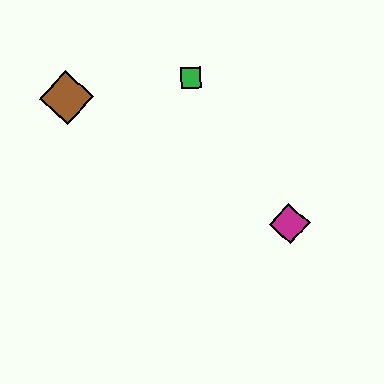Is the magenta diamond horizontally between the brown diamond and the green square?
No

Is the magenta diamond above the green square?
No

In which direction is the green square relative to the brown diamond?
The green square is to the right of the brown diamond.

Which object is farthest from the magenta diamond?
The brown diamond is farthest from the magenta diamond.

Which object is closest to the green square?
The brown diamond is closest to the green square.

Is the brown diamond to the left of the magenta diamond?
Yes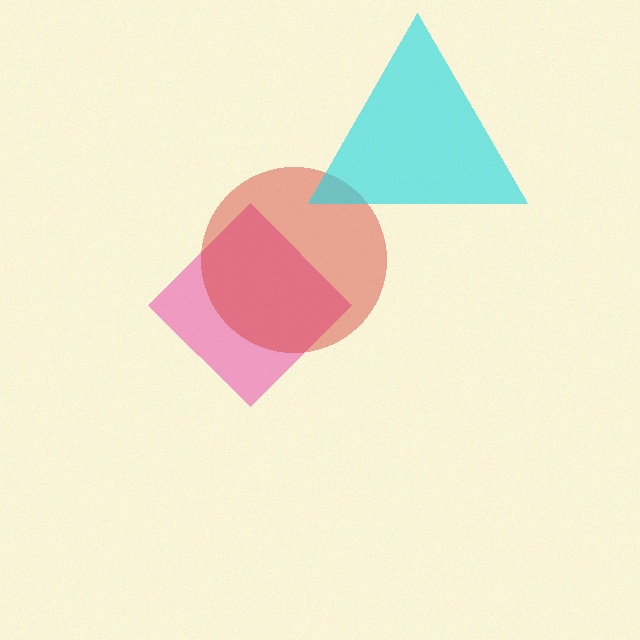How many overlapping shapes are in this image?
There are 3 overlapping shapes in the image.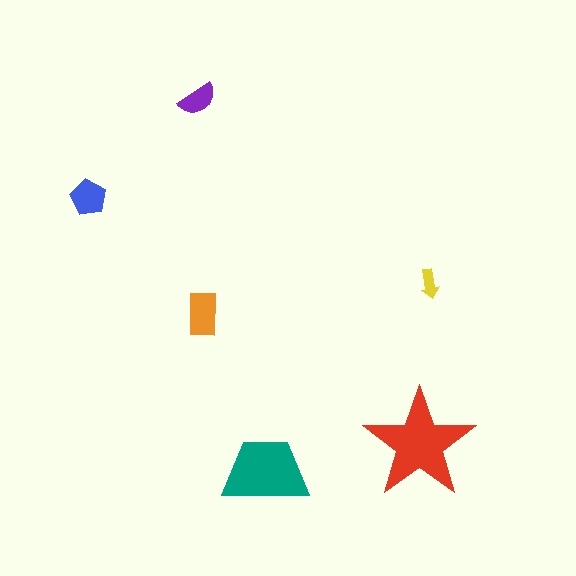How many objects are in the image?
There are 6 objects in the image.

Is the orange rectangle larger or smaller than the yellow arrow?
Larger.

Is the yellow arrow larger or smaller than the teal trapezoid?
Smaller.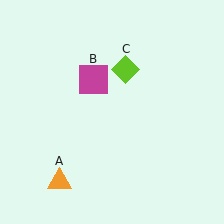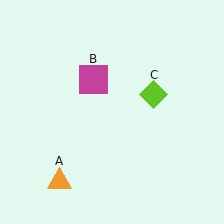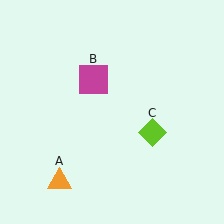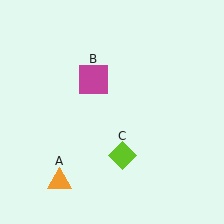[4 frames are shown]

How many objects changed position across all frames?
1 object changed position: lime diamond (object C).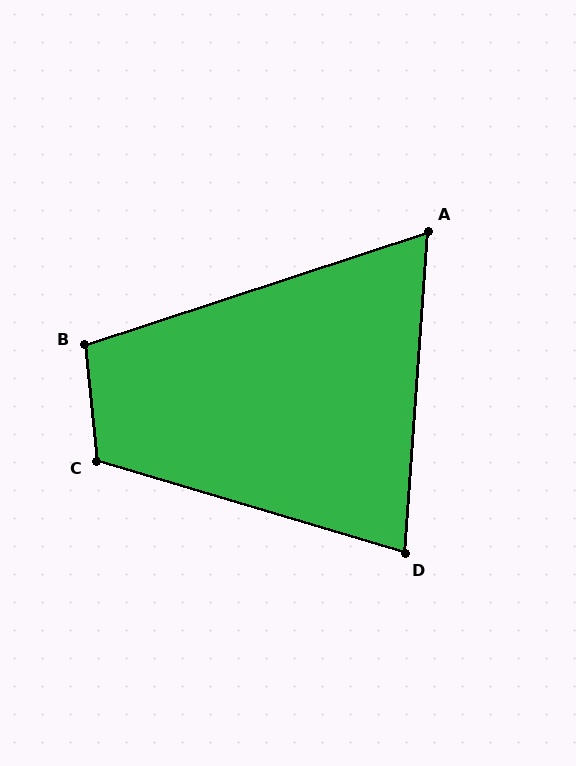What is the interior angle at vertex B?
Approximately 102 degrees (obtuse).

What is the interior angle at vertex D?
Approximately 78 degrees (acute).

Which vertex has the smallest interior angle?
A, at approximately 68 degrees.